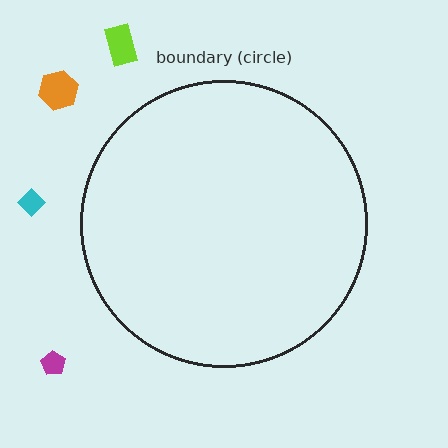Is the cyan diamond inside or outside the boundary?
Outside.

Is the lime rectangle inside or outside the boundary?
Outside.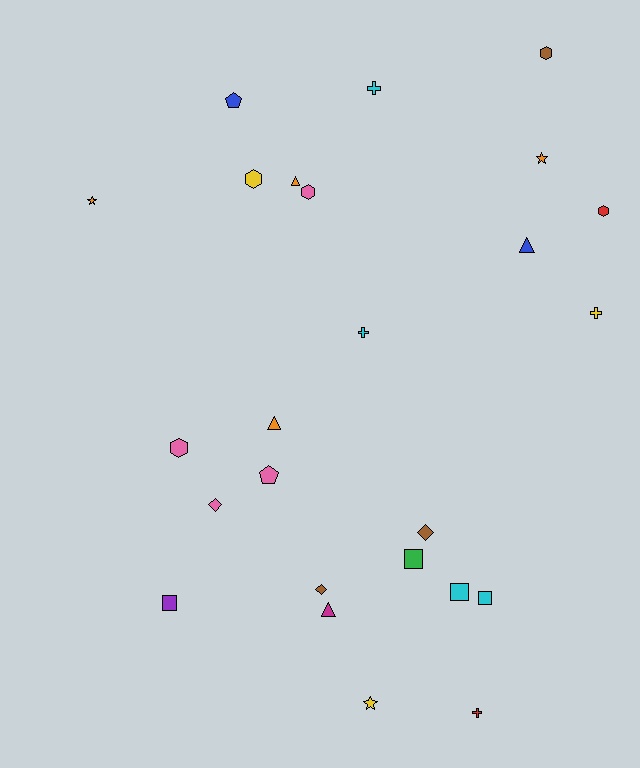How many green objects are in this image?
There is 1 green object.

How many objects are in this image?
There are 25 objects.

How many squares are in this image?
There are 4 squares.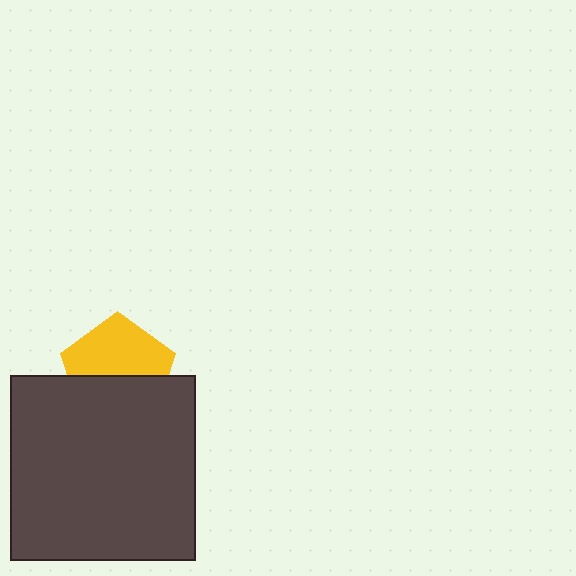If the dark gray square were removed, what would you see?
You would see the complete yellow pentagon.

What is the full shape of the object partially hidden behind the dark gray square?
The partially hidden object is a yellow pentagon.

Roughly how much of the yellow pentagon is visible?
About half of it is visible (roughly 55%).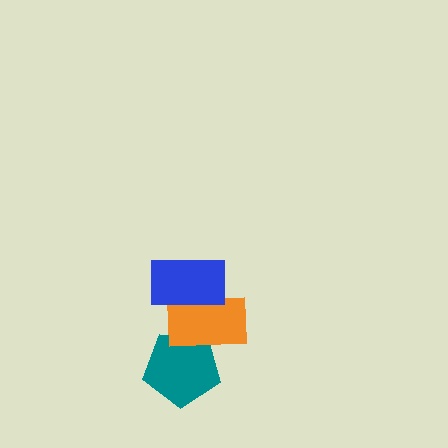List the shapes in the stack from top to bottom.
From top to bottom: the blue rectangle, the orange rectangle, the teal pentagon.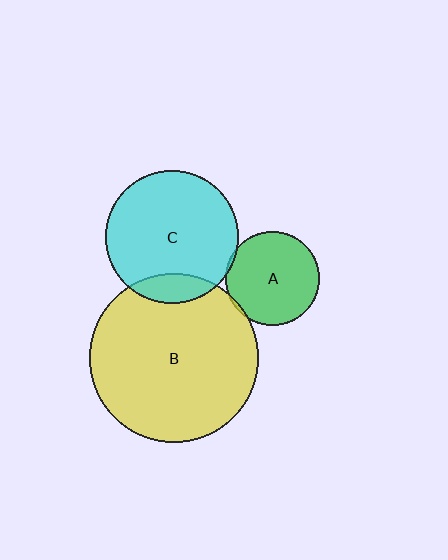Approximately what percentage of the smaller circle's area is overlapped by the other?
Approximately 5%.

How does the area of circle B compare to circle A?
Approximately 3.2 times.